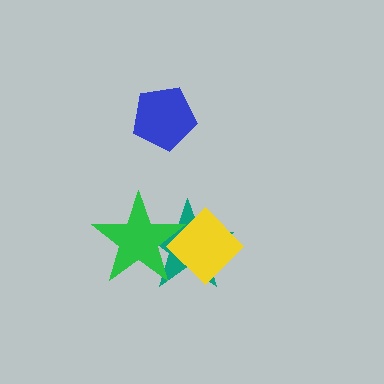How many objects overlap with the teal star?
2 objects overlap with the teal star.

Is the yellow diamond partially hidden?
Yes, it is partially covered by another shape.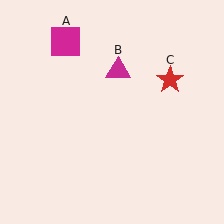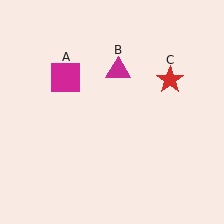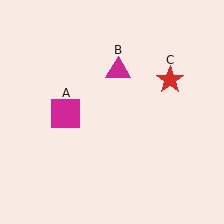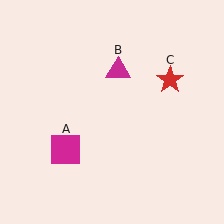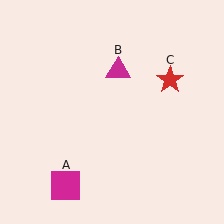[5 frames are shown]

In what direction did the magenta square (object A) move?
The magenta square (object A) moved down.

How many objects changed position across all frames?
1 object changed position: magenta square (object A).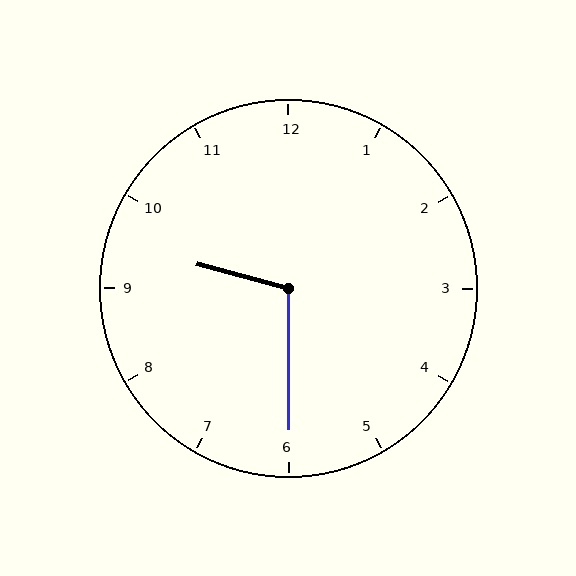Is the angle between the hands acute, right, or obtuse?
It is obtuse.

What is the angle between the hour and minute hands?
Approximately 105 degrees.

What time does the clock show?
9:30.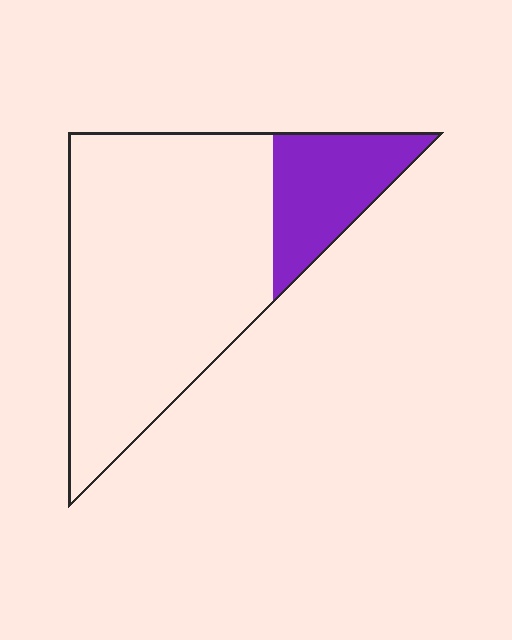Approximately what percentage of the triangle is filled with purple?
Approximately 20%.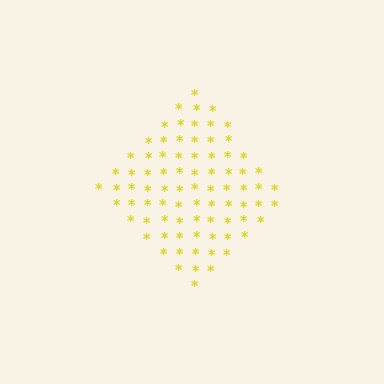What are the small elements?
The small elements are asterisks.